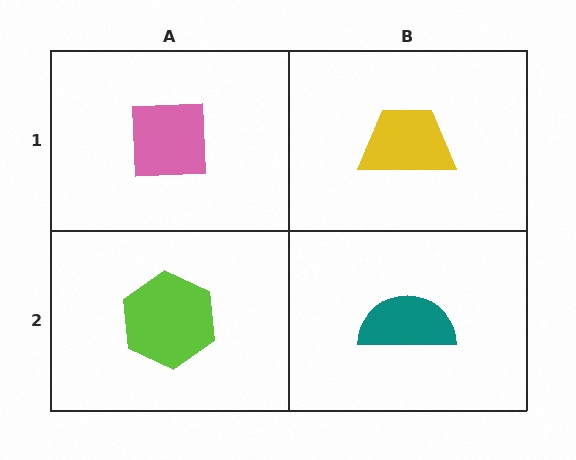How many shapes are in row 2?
2 shapes.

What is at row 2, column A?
A lime hexagon.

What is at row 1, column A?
A pink square.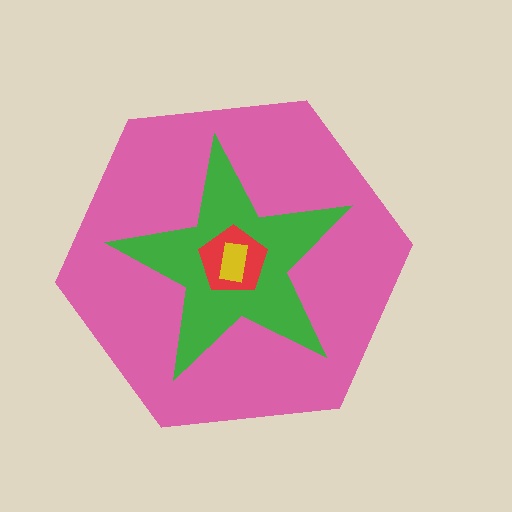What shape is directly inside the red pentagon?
The yellow rectangle.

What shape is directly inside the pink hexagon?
The green star.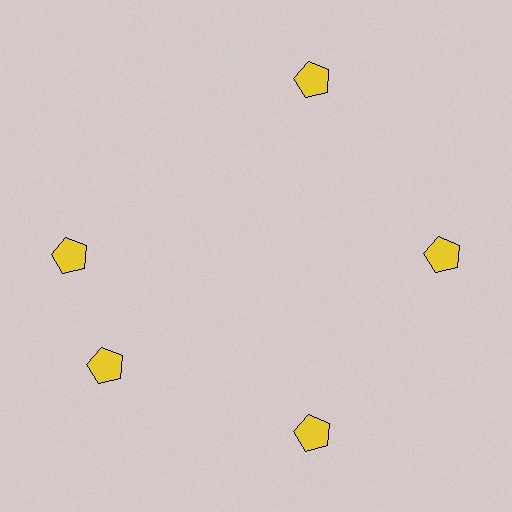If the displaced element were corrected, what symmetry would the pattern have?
It would have 5-fold rotational symmetry — the pattern would map onto itself every 72 degrees.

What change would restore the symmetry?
The symmetry would be restored by rotating it back into even spacing with its neighbors so that all 5 pentagons sit at equal angles and equal distance from the center.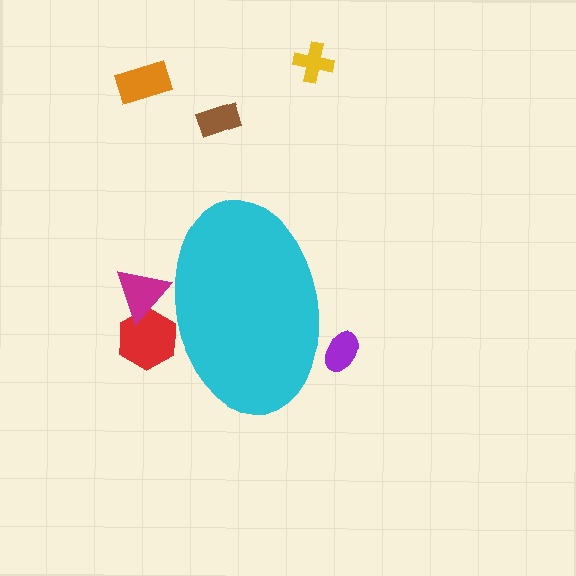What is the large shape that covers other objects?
A cyan ellipse.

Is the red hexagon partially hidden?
Yes, the red hexagon is partially hidden behind the cyan ellipse.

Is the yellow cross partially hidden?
No, the yellow cross is fully visible.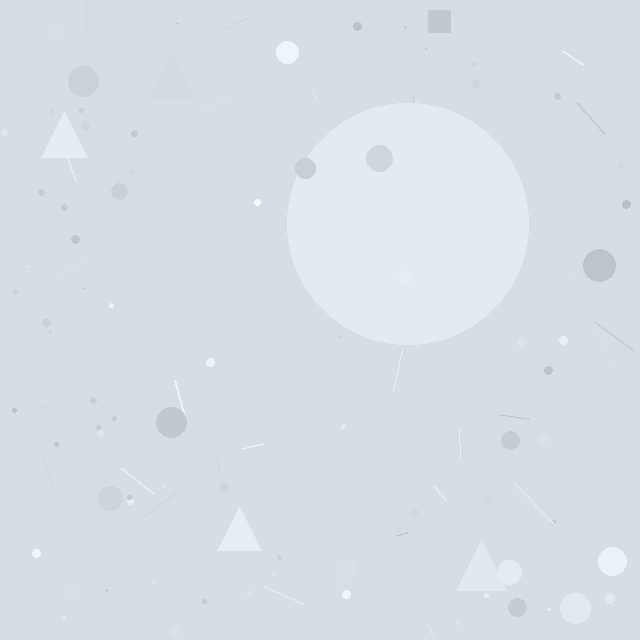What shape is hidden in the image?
A circle is hidden in the image.